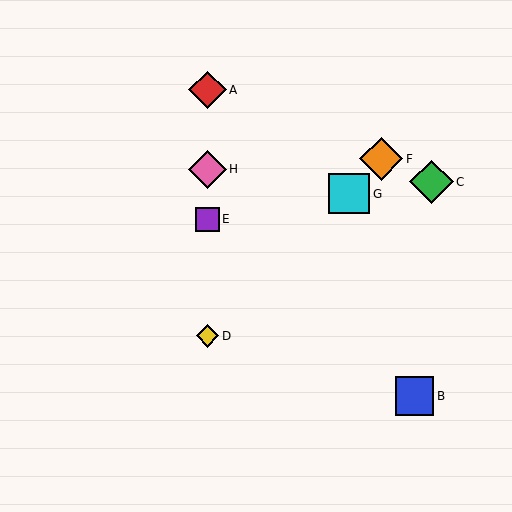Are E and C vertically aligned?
No, E is at x≈207 and C is at x≈431.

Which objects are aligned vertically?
Objects A, D, E, H are aligned vertically.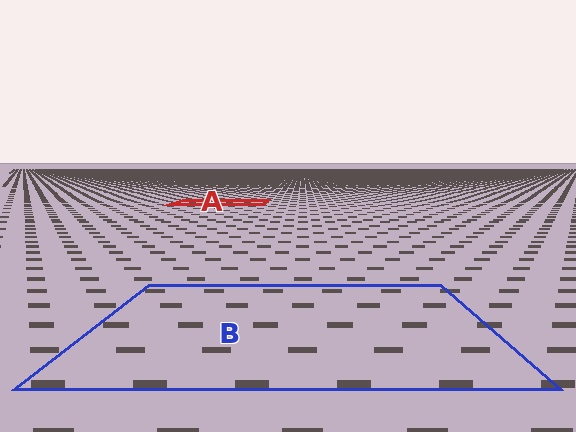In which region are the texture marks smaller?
The texture marks are smaller in region A, because it is farther away.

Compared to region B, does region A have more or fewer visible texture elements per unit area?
Region A has more texture elements per unit area — they are packed more densely because it is farther away.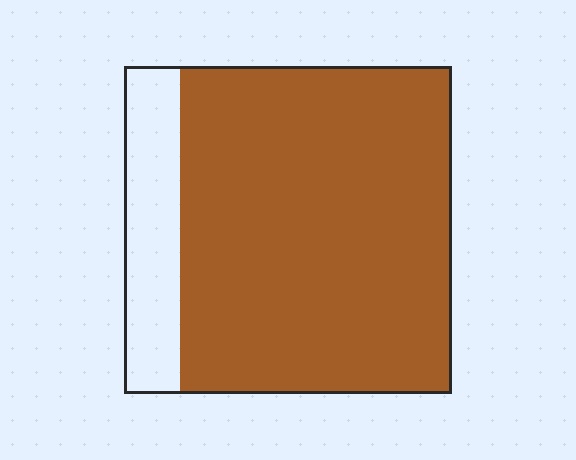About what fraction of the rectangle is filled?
About five sixths (5/6).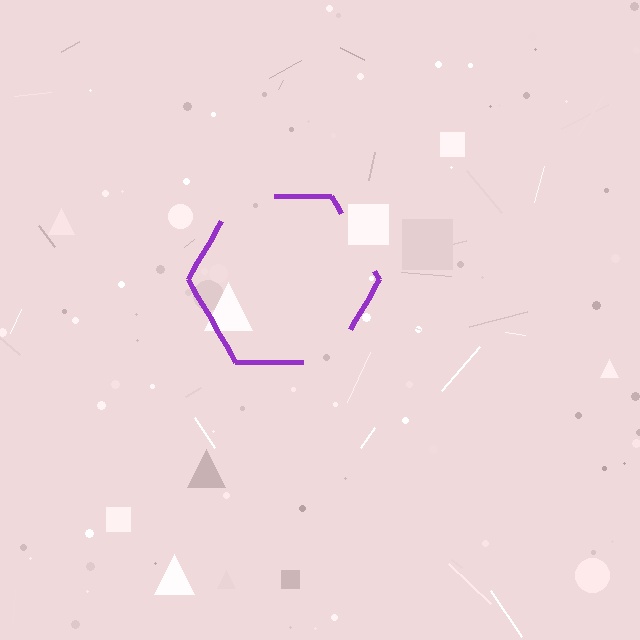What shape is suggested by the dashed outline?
The dashed outline suggests a hexagon.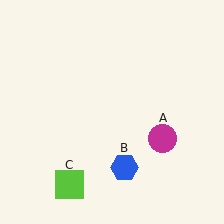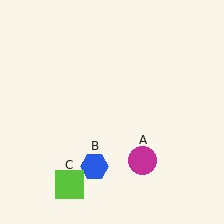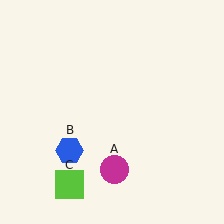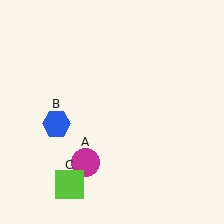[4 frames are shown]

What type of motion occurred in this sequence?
The magenta circle (object A), blue hexagon (object B) rotated clockwise around the center of the scene.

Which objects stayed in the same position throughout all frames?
Lime square (object C) remained stationary.